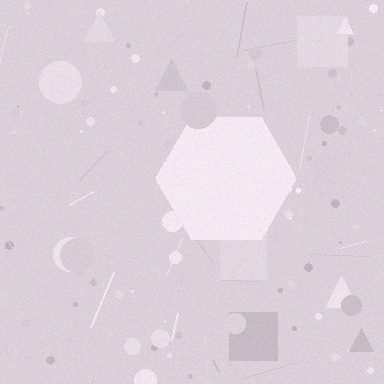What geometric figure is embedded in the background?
A hexagon is embedded in the background.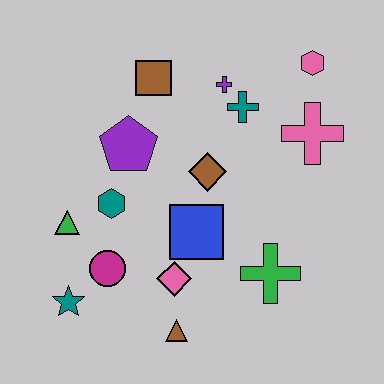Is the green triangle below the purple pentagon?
Yes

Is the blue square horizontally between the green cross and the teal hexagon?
Yes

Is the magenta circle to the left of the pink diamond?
Yes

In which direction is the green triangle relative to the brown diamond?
The green triangle is to the left of the brown diamond.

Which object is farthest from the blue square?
The pink hexagon is farthest from the blue square.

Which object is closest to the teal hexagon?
The green triangle is closest to the teal hexagon.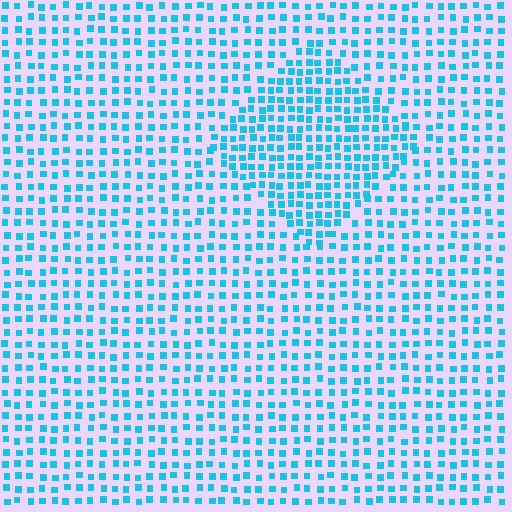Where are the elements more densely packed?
The elements are more densely packed inside the diamond boundary.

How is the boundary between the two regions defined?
The boundary is defined by a change in element density (approximately 1.6x ratio). All elements are the same color, size, and shape.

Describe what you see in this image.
The image contains small cyan elements arranged at two different densities. A diamond-shaped region is visible where the elements are more densely packed than the surrounding area.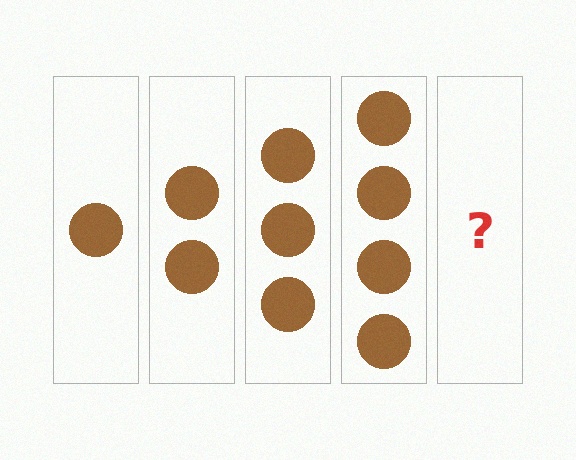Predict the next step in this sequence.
The next step is 5 circles.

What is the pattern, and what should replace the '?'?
The pattern is that each step adds one more circle. The '?' should be 5 circles.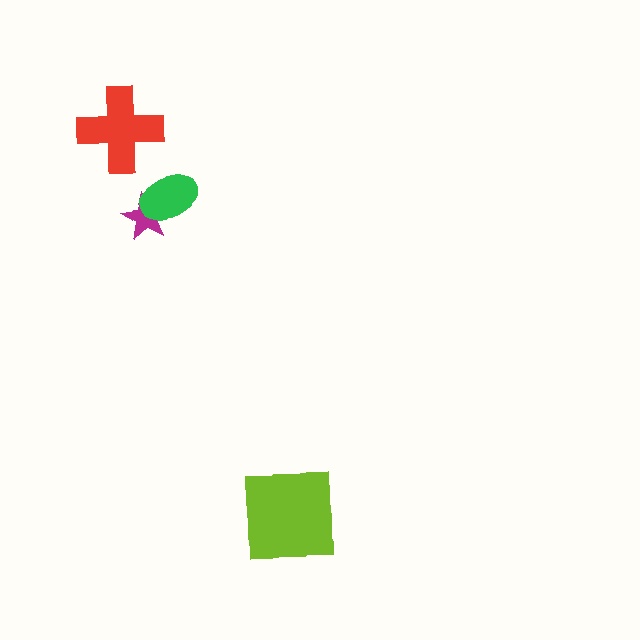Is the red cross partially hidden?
No, no other shape covers it.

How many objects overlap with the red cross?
0 objects overlap with the red cross.